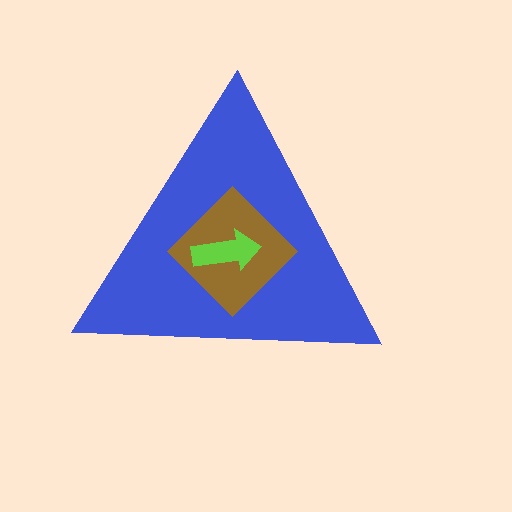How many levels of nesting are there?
3.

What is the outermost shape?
The blue triangle.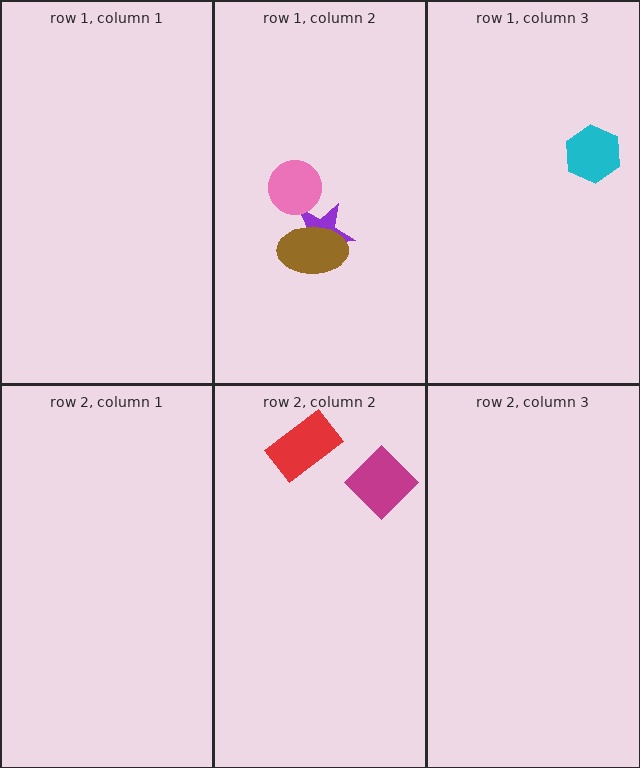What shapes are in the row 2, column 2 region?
The red rectangle, the magenta diamond.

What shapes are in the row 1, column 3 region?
The cyan hexagon.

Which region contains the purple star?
The row 1, column 2 region.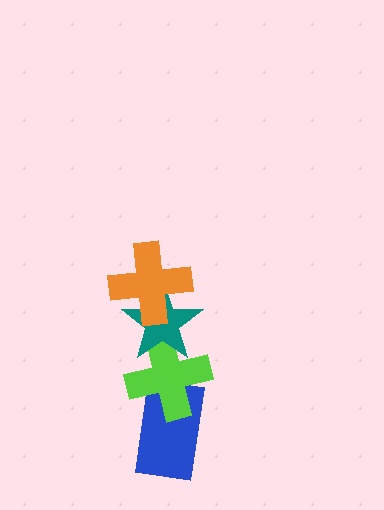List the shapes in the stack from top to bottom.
From top to bottom: the orange cross, the teal star, the lime cross, the blue rectangle.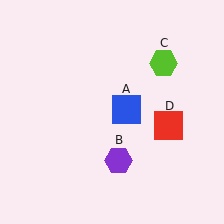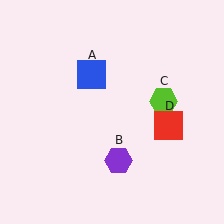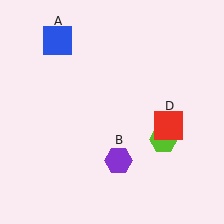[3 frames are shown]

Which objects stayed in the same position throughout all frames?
Purple hexagon (object B) and red square (object D) remained stationary.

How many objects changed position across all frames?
2 objects changed position: blue square (object A), lime hexagon (object C).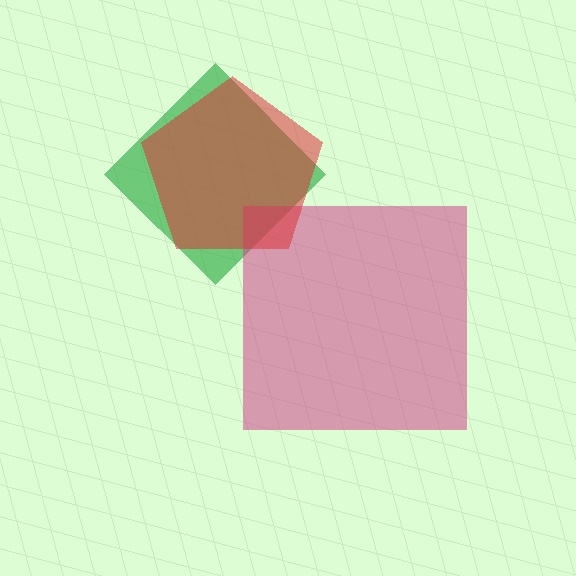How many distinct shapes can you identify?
There are 3 distinct shapes: a green diamond, a magenta square, a red pentagon.